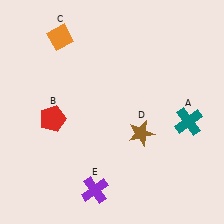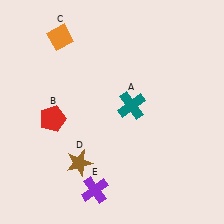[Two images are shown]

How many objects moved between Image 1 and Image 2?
2 objects moved between the two images.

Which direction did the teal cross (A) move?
The teal cross (A) moved left.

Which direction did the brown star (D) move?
The brown star (D) moved left.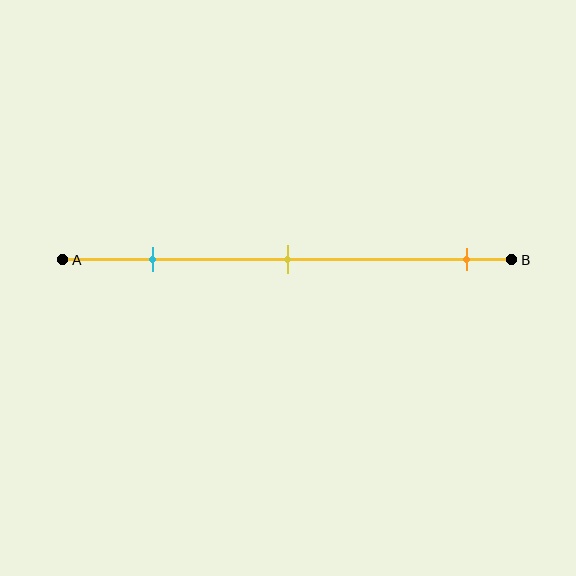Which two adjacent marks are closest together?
The cyan and yellow marks are the closest adjacent pair.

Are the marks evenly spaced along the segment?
No, the marks are not evenly spaced.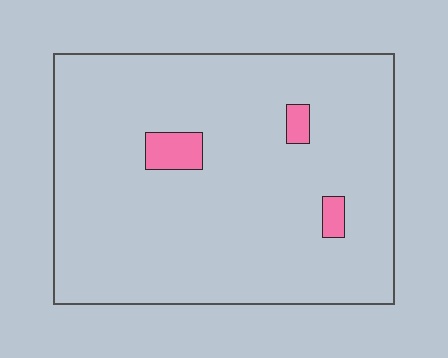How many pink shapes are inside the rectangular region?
3.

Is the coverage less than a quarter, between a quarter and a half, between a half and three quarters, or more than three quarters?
Less than a quarter.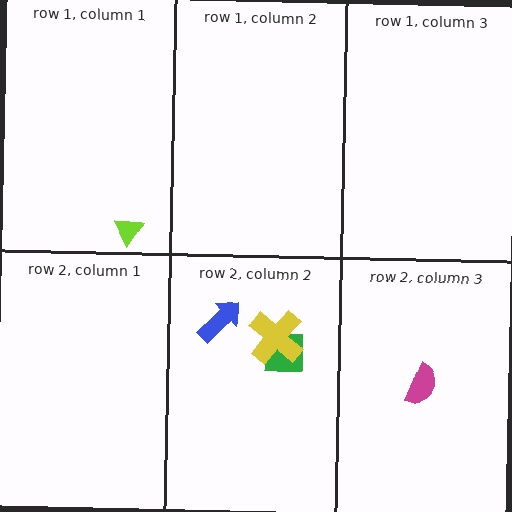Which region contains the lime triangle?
The row 1, column 1 region.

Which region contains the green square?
The row 2, column 2 region.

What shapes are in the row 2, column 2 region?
The green square, the yellow cross, the blue arrow.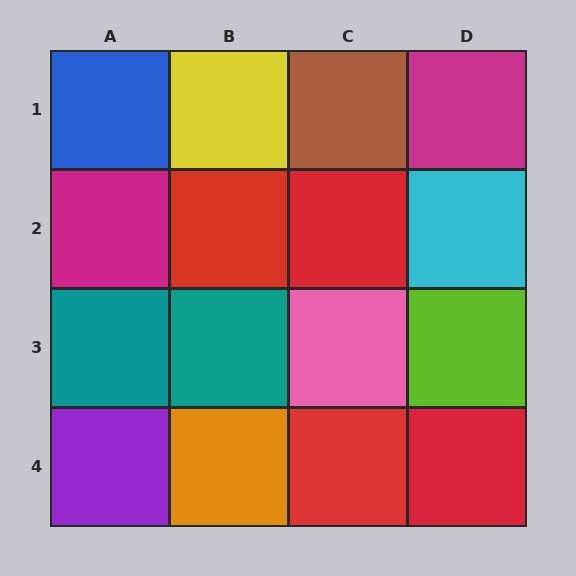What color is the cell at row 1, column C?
Brown.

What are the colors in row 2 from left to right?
Magenta, red, red, cyan.